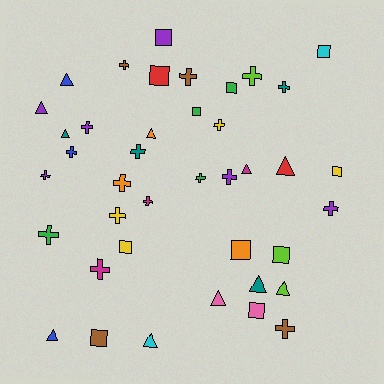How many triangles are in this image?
There are 11 triangles.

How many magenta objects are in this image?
There are 3 magenta objects.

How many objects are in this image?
There are 40 objects.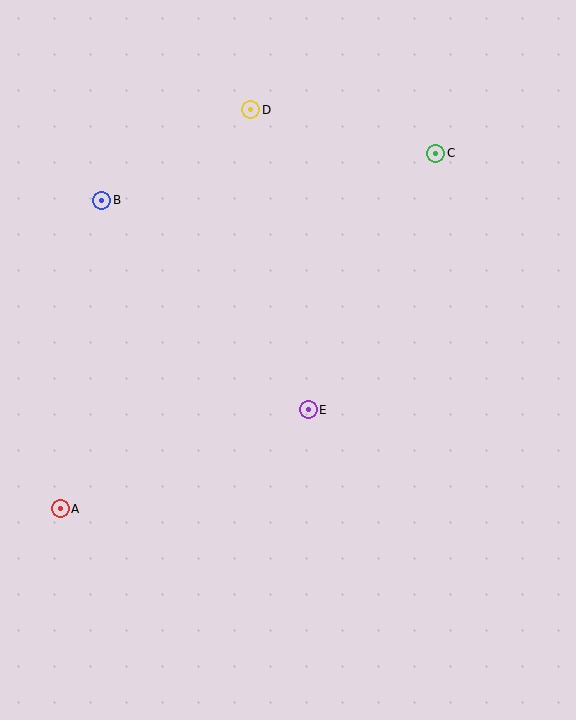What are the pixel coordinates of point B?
Point B is at (102, 200).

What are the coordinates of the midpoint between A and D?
The midpoint between A and D is at (155, 309).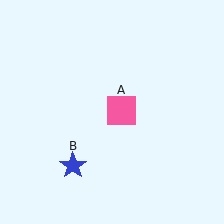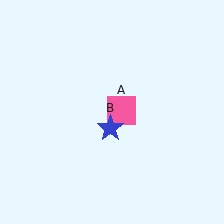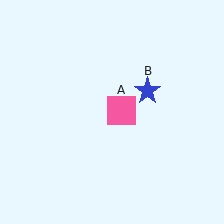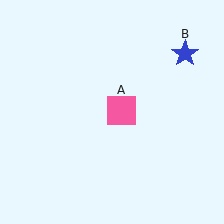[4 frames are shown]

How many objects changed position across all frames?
1 object changed position: blue star (object B).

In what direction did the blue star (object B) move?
The blue star (object B) moved up and to the right.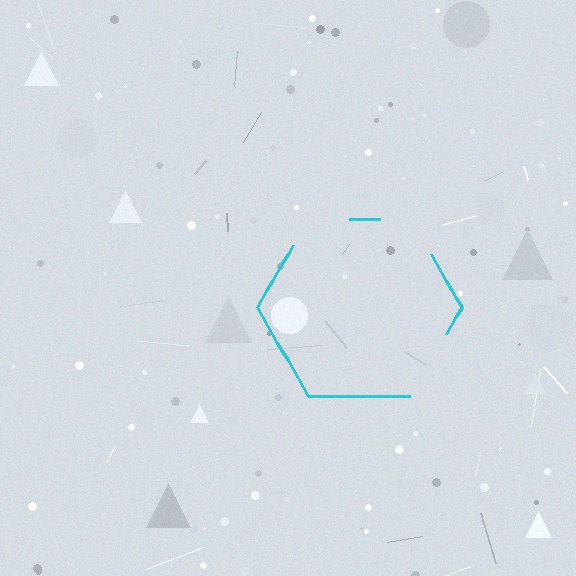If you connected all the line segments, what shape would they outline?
They would outline a hexagon.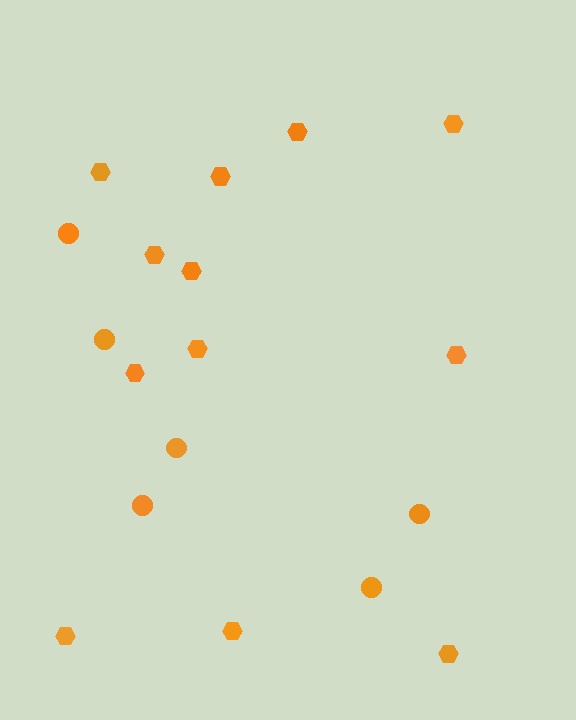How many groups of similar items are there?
There are 2 groups: one group of hexagons (12) and one group of circles (6).